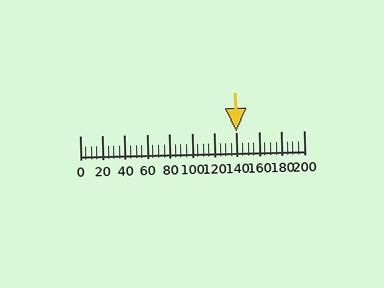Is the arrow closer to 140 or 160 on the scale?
The arrow is closer to 140.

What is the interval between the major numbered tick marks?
The major tick marks are spaced 20 units apart.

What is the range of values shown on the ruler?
The ruler shows values from 0 to 200.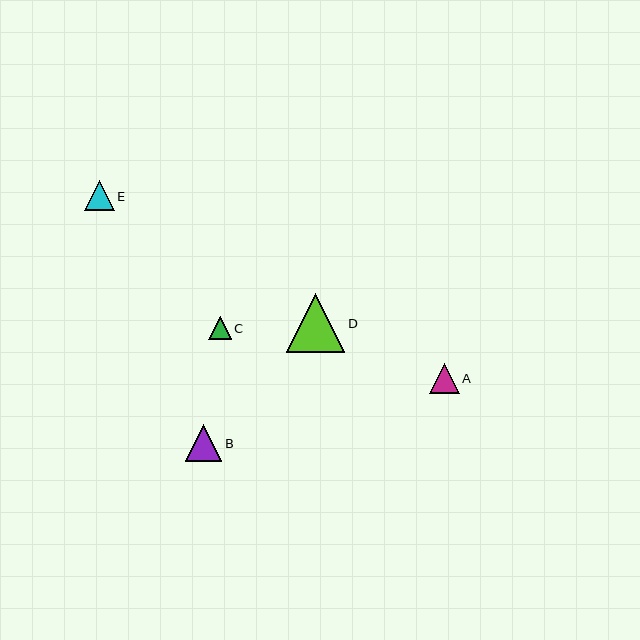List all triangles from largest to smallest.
From largest to smallest: D, B, A, E, C.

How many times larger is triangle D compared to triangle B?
Triangle D is approximately 1.6 times the size of triangle B.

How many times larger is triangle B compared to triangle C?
Triangle B is approximately 1.6 times the size of triangle C.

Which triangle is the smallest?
Triangle C is the smallest with a size of approximately 23 pixels.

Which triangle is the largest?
Triangle D is the largest with a size of approximately 59 pixels.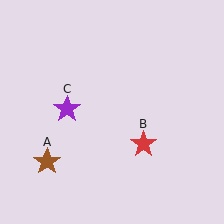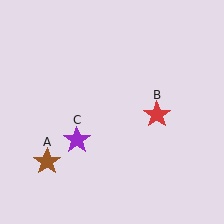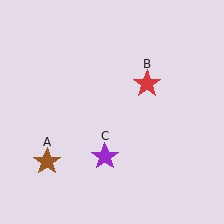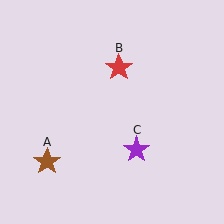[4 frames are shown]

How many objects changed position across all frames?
2 objects changed position: red star (object B), purple star (object C).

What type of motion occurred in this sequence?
The red star (object B), purple star (object C) rotated counterclockwise around the center of the scene.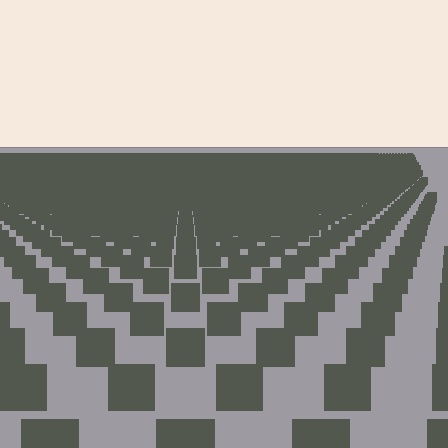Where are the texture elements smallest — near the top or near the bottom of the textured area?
Near the top.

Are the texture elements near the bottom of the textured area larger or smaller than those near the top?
Larger. Near the bottom, elements are closer to the viewer and appear at a bigger on-screen size.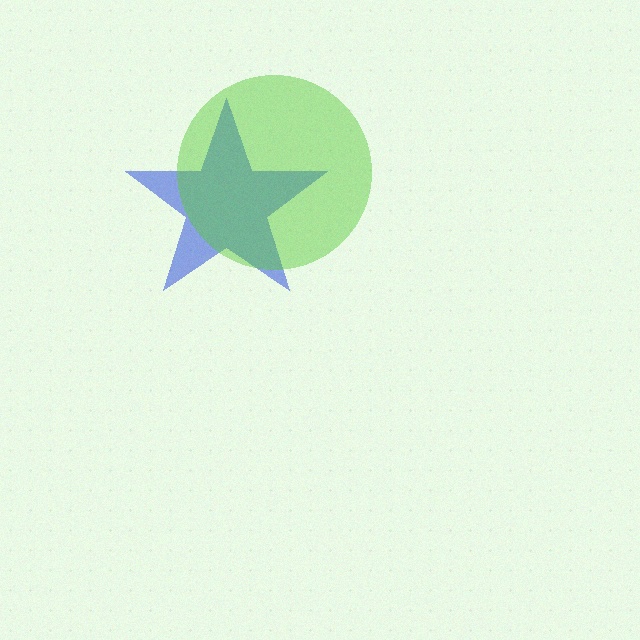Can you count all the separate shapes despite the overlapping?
Yes, there are 2 separate shapes.